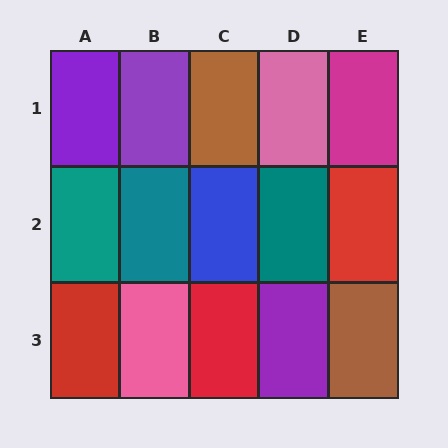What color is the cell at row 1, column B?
Purple.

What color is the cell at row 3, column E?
Brown.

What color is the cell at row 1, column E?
Magenta.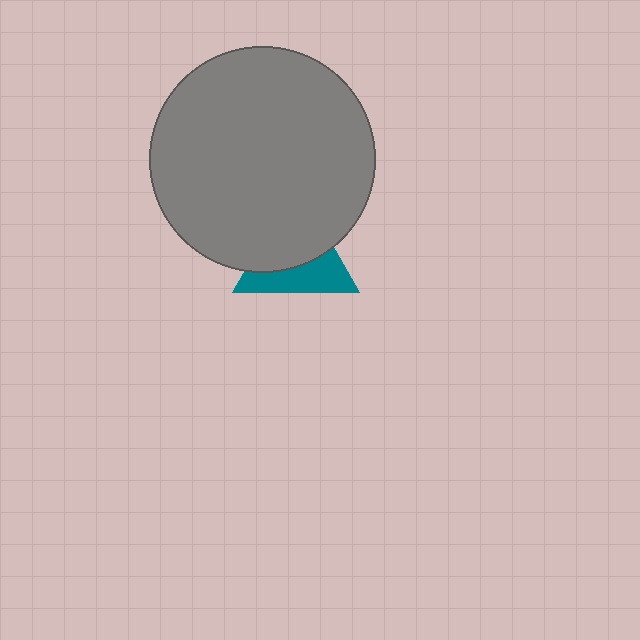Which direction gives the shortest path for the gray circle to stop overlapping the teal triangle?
Moving up gives the shortest separation.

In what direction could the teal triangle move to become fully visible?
The teal triangle could move down. That would shift it out from behind the gray circle entirely.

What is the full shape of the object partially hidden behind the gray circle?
The partially hidden object is a teal triangle.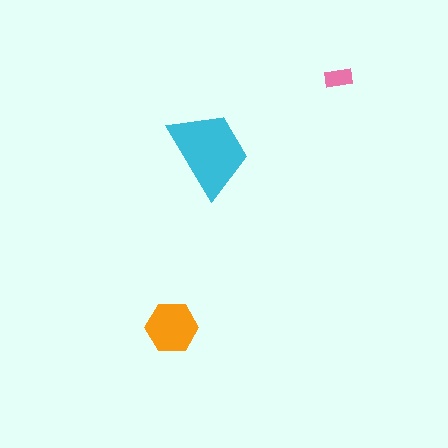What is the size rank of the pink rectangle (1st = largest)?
3rd.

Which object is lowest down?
The orange hexagon is bottommost.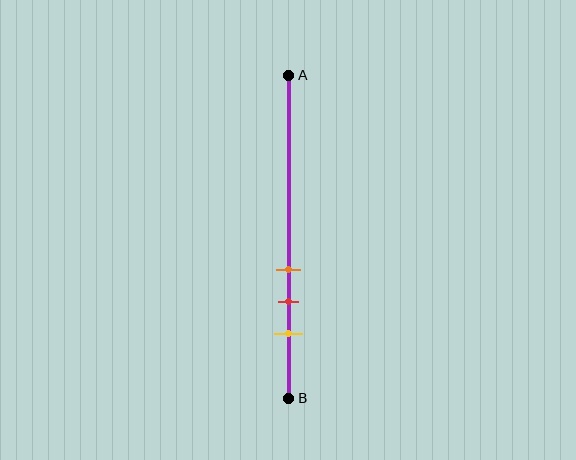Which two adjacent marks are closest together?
The orange and red marks are the closest adjacent pair.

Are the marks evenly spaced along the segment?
Yes, the marks are approximately evenly spaced.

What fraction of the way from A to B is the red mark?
The red mark is approximately 70% (0.7) of the way from A to B.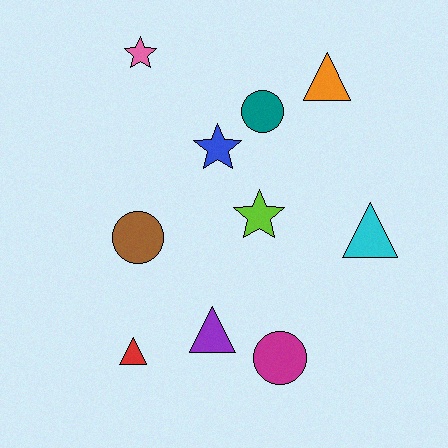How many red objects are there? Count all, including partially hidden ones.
There is 1 red object.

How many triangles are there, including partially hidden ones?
There are 4 triangles.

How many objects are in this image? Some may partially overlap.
There are 10 objects.